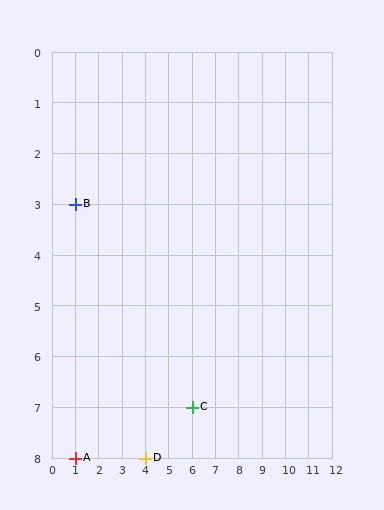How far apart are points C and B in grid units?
Points C and B are 5 columns and 4 rows apart (about 6.4 grid units diagonally).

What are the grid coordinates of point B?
Point B is at grid coordinates (1, 3).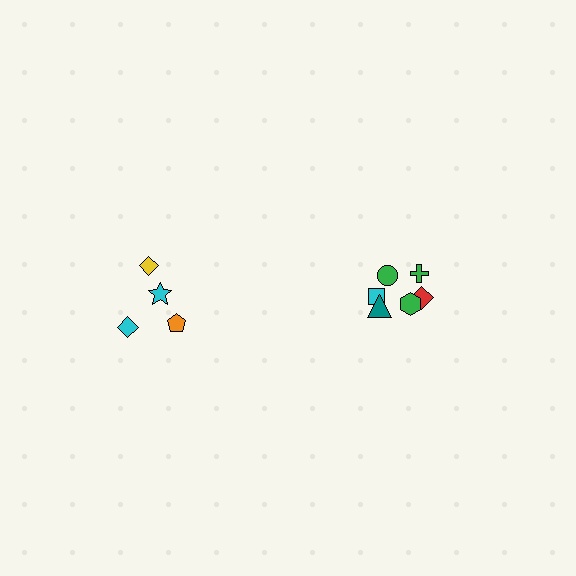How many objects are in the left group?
There are 4 objects.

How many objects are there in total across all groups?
There are 10 objects.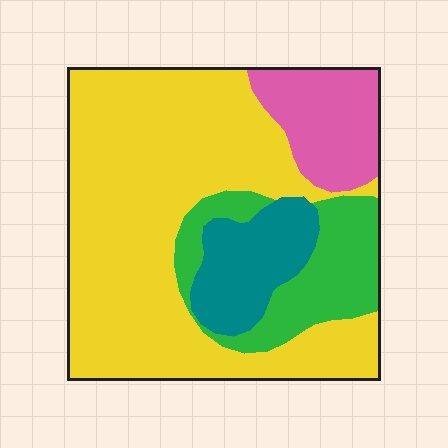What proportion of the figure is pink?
Pink takes up about one eighth (1/8) of the figure.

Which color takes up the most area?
Yellow, at roughly 60%.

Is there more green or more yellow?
Yellow.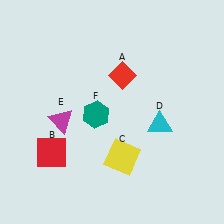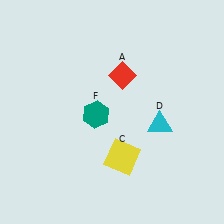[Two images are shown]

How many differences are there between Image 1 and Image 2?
There are 2 differences between the two images.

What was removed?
The magenta triangle (E), the red square (B) were removed in Image 2.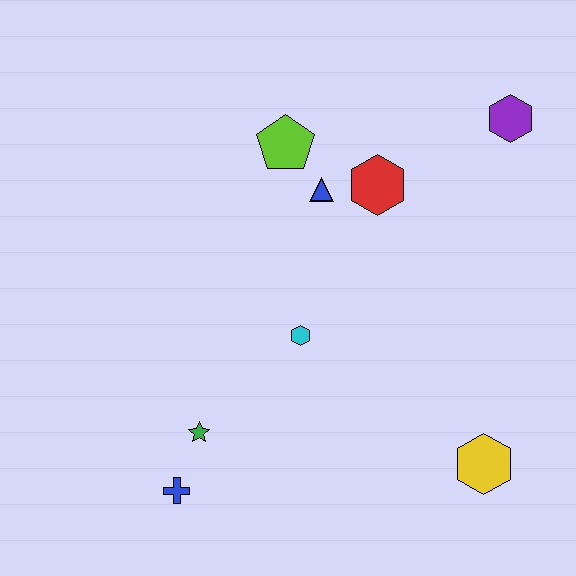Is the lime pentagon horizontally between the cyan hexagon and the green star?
Yes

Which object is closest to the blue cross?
The green star is closest to the blue cross.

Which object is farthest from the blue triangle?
The blue cross is farthest from the blue triangle.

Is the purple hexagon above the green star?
Yes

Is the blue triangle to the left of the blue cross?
No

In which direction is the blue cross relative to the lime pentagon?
The blue cross is below the lime pentagon.